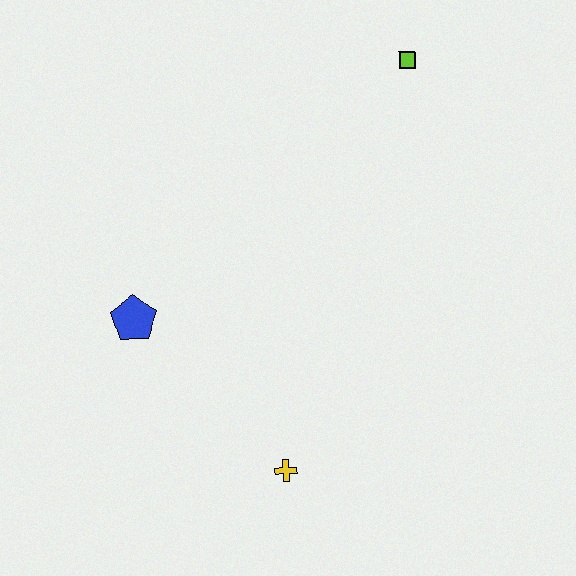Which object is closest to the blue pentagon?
The yellow cross is closest to the blue pentagon.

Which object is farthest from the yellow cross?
The lime square is farthest from the yellow cross.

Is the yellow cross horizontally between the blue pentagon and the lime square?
Yes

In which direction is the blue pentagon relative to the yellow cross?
The blue pentagon is above the yellow cross.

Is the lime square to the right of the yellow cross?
Yes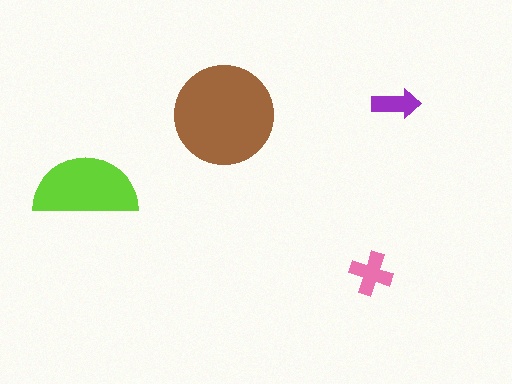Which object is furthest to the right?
The purple arrow is rightmost.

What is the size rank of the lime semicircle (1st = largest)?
2nd.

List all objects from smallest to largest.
The purple arrow, the pink cross, the lime semicircle, the brown circle.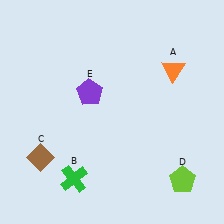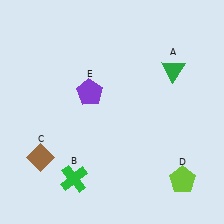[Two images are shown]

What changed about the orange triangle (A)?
In Image 1, A is orange. In Image 2, it changed to green.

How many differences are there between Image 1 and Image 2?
There is 1 difference between the two images.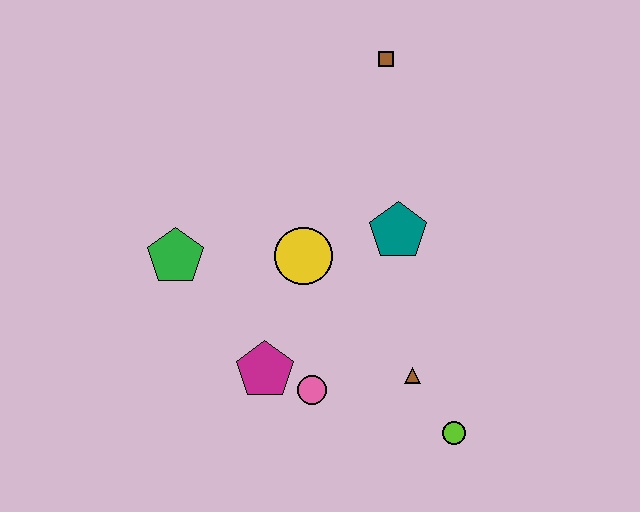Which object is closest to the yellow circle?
The teal pentagon is closest to the yellow circle.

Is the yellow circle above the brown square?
No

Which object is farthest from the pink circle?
The brown square is farthest from the pink circle.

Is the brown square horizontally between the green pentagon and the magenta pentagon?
No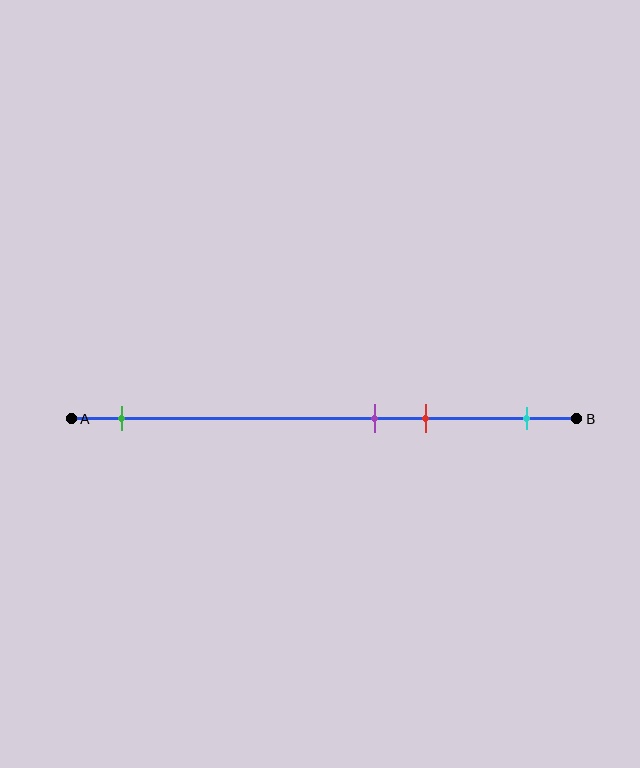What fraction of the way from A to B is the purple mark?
The purple mark is approximately 60% (0.6) of the way from A to B.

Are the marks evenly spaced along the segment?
No, the marks are not evenly spaced.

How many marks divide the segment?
There are 4 marks dividing the segment.